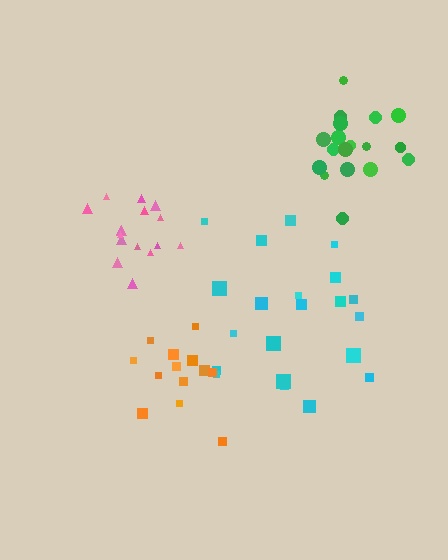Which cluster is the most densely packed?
Green.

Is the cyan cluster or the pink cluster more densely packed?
Pink.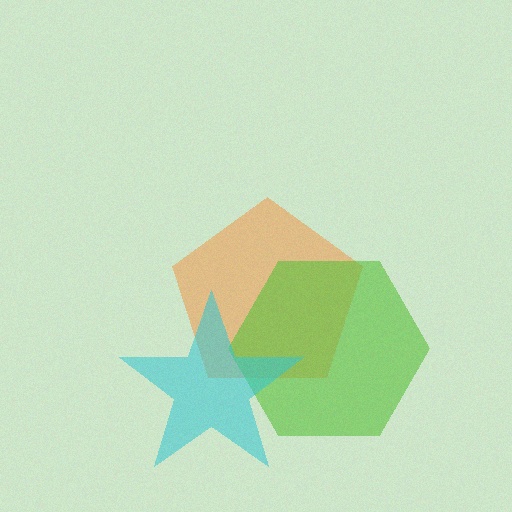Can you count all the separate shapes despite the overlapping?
Yes, there are 3 separate shapes.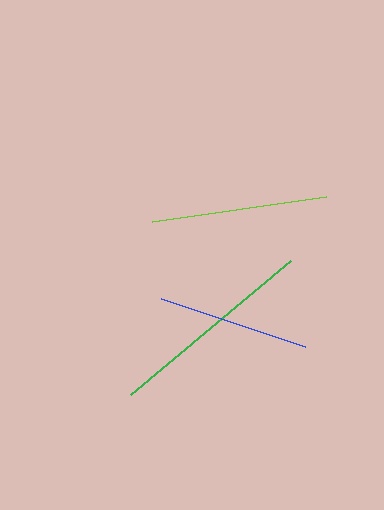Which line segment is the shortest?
The blue line is the shortest at approximately 152 pixels.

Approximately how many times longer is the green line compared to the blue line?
The green line is approximately 1.4 times the length of the blue line.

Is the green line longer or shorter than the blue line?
The green line is longer than the blue line.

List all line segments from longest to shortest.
From longest to shortest: green, lime, blue.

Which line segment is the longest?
The green line is the longest at approximately 209 pixels.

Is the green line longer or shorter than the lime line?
The green line is longer than the lime line.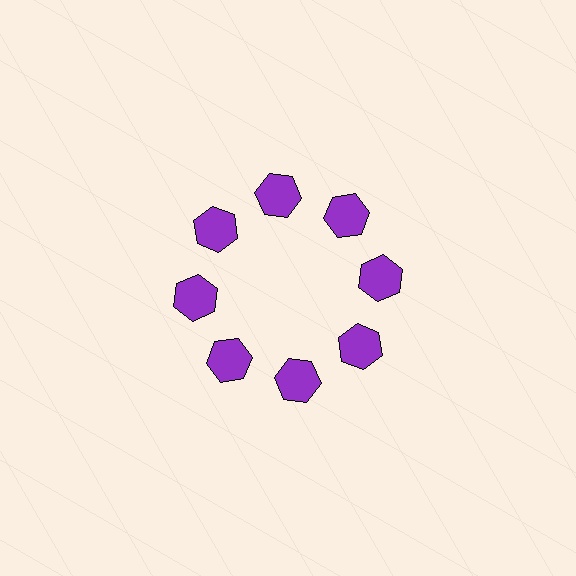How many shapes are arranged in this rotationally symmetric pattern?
There are 8 shapes, arranged in 8 groups of 1.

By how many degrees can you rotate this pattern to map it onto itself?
The pattern maps onto itself every 45 degrees of rotation.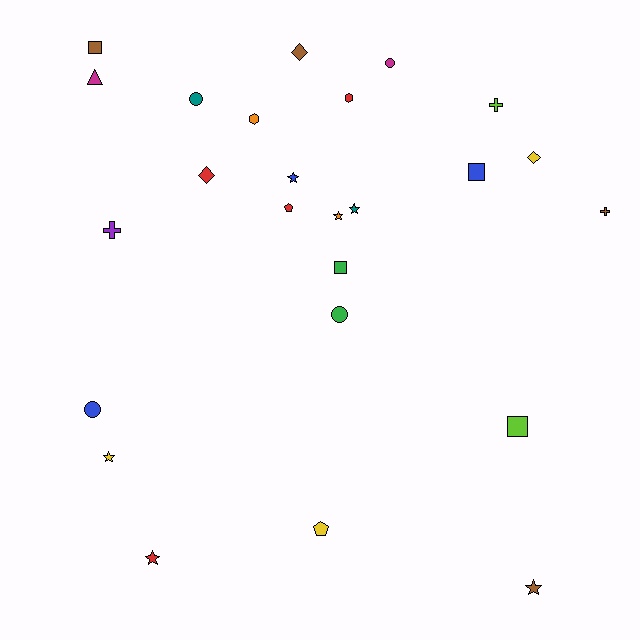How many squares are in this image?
There are 4 squares.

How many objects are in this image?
There are 25 objects.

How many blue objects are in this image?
There are 3 blue objects.